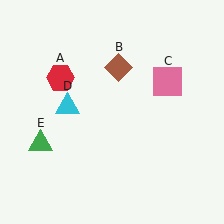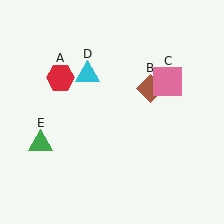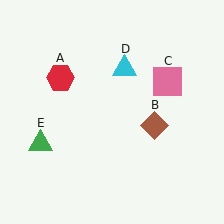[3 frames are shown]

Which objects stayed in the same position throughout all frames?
Red hexagon (object A) and pink square (object C) and green triangle (object E) remained stationary.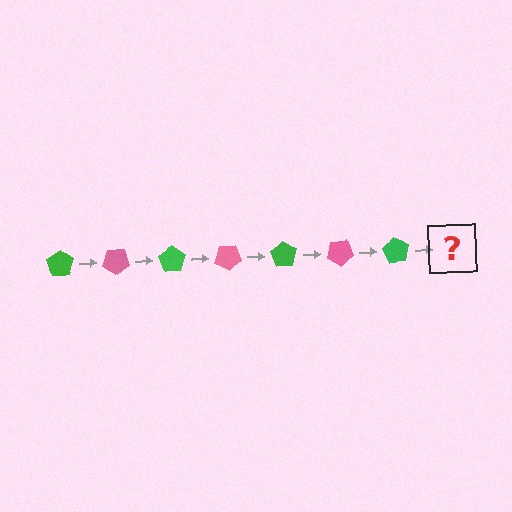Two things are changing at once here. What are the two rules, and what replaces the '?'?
The two rules are that it rotates 35 degrees each step and the color cycles through green and pink. The '?' should be a pink pentagon, rotated 245 degrees from the start.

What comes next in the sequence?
The next element should be a pink pentagon, rotated 245 degrees from the start.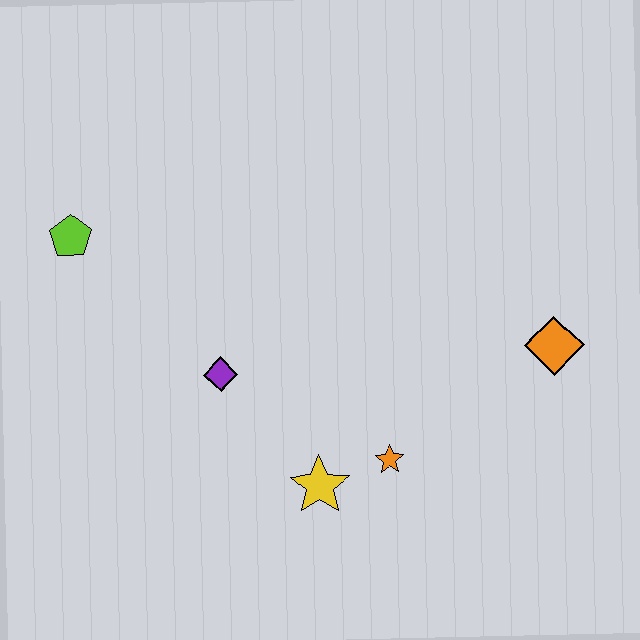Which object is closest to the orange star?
The yellow star is closest to the orange star.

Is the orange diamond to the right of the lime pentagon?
Yes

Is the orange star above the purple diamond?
No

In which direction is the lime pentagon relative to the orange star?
The lime pentagon is to the left of the orange star.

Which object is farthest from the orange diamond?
The lime pentagon is farthest from the orange diamond.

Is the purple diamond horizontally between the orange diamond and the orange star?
No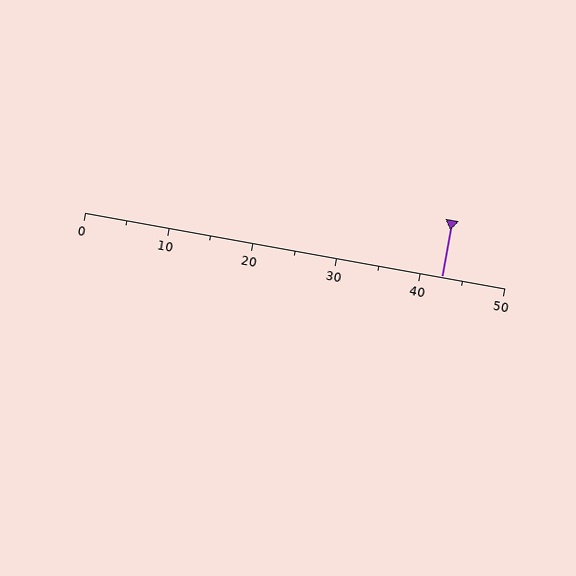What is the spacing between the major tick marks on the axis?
The major ticks are spaced 10 apart.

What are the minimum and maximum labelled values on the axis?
The axis runs from 0 to 50.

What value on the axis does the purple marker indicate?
The marker indicates approximately 42.5.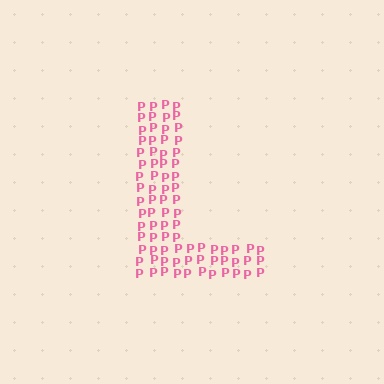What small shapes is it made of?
It is made of small letter P's.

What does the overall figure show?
The overall figure shows the letter L.